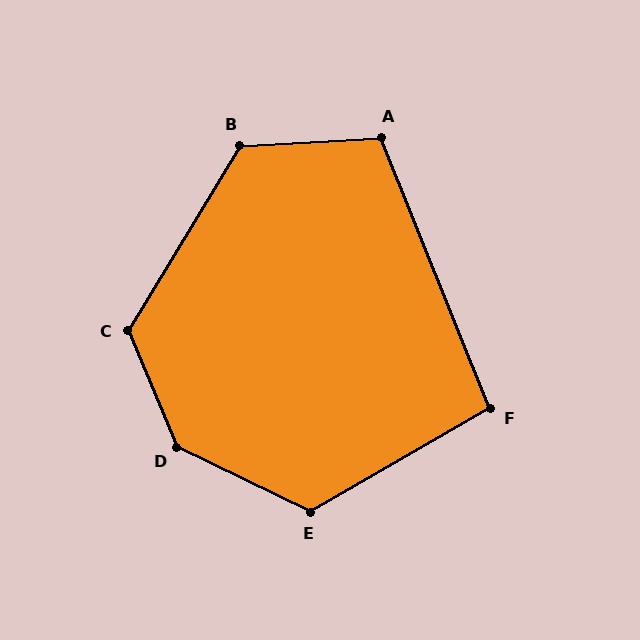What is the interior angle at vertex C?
Approximately 127 degrees (obtuse).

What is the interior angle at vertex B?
Approximately 124 degrees (obtuse).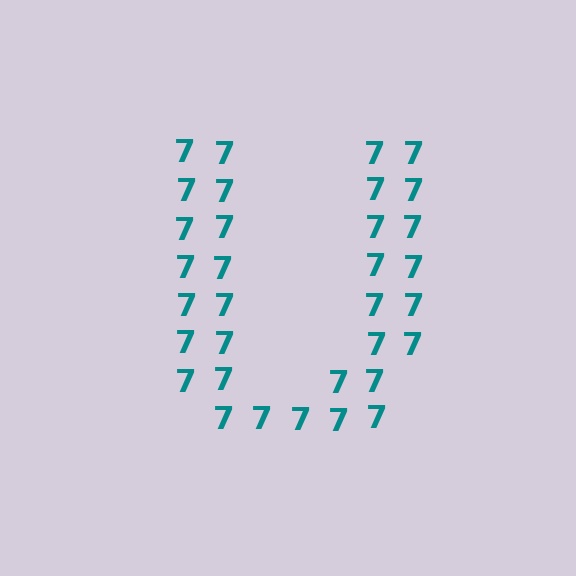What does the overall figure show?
The overall figure shows the letter U.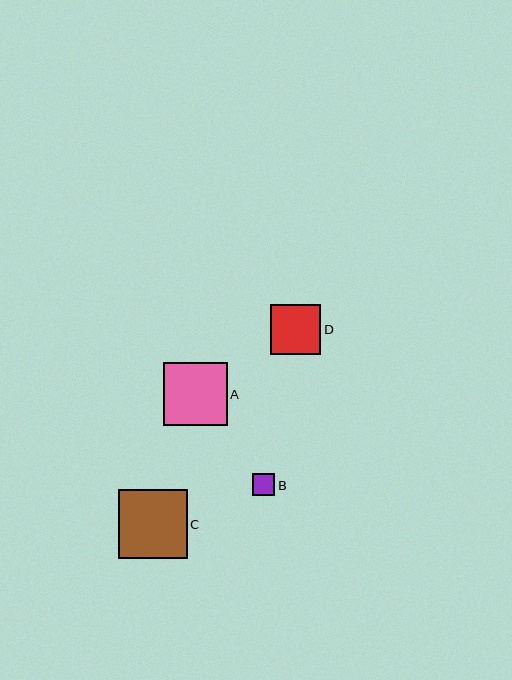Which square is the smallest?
Square B is the smallest with a size of approximately 22 pixels.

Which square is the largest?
Square C is the largest with a size of approximately 68 pixels.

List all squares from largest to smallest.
From largest to smallest: C, A, D, B.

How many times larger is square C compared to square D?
Square C is approximately 1.4 times the size of square D.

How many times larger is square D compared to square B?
Square D is approximately 2.3 times the size of square B.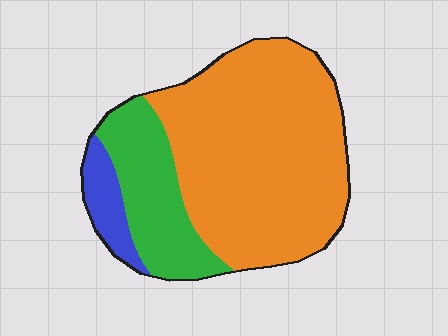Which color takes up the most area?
Orange, at roughly 70%.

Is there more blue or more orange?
Orange.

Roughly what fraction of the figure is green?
Green covers around 25% of the figure.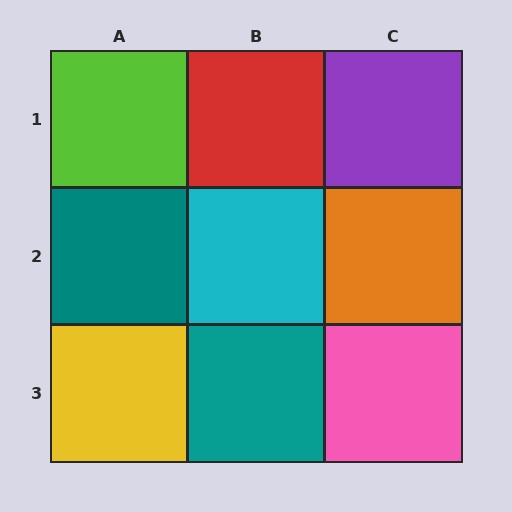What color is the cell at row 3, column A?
Yellow.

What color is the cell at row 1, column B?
Red.